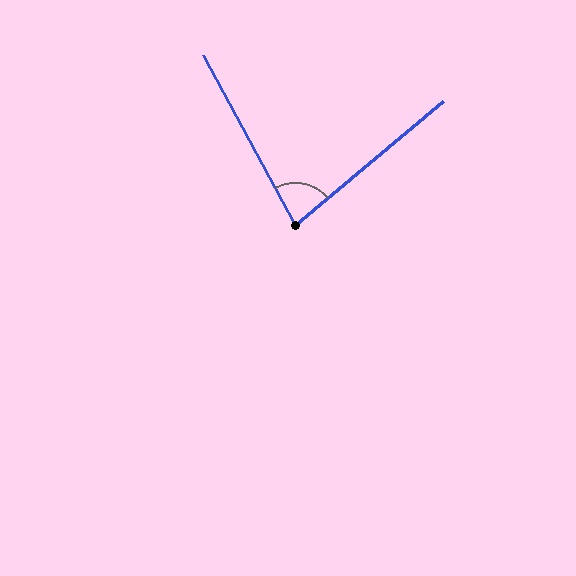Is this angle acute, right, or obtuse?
It is acute.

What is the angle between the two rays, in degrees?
Approximately 78 degrees.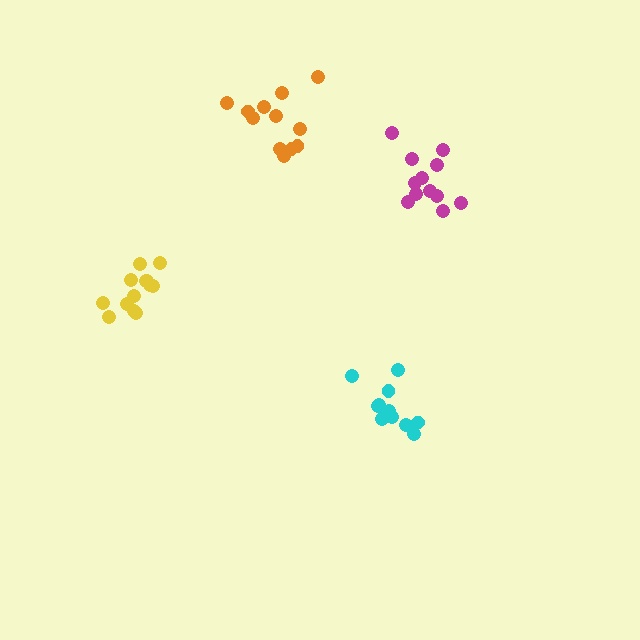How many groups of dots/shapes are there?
There are 4 groups.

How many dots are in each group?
Group 1: 12 dots, Group 2: 12 dots, Group 3: 11 dots, Group 4: 13 dots (48 total).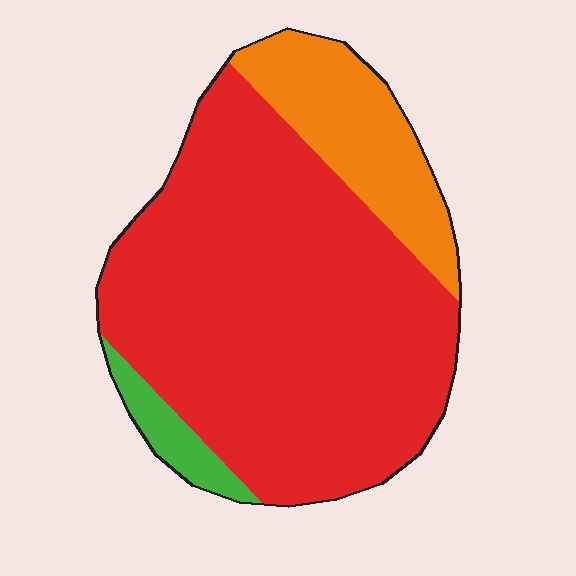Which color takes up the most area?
Red, at roughly 75%.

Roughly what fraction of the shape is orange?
Orange covers 18% of the shape.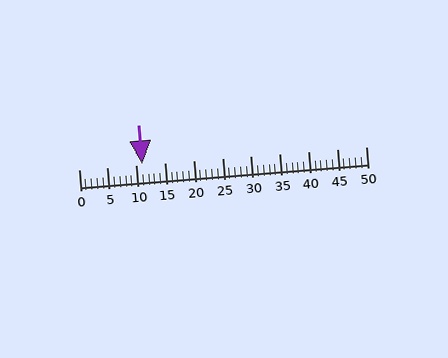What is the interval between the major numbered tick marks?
The major tick marks are spaced 5 units apart.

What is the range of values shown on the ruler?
The ruler shows values from 0 to 50.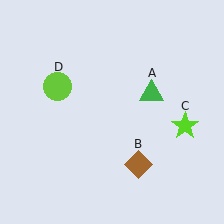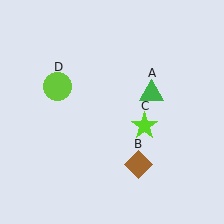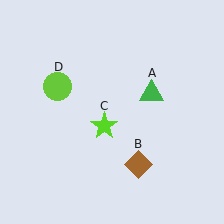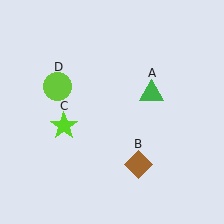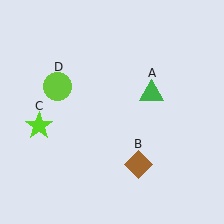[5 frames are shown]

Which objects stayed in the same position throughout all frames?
Green triangle (object A) and brown diamond (object B) and lime circle (object D) remained stationary.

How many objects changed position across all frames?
1 object changed position: lime star (object C).